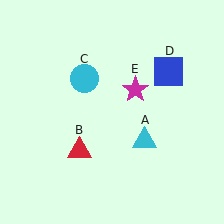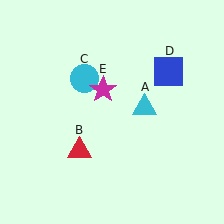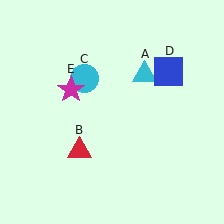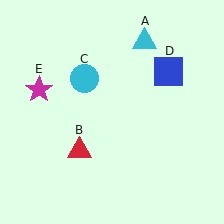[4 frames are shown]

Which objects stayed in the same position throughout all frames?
Red triangle (object B) and cyan circle (object C) and blue square (object D) remained stationary.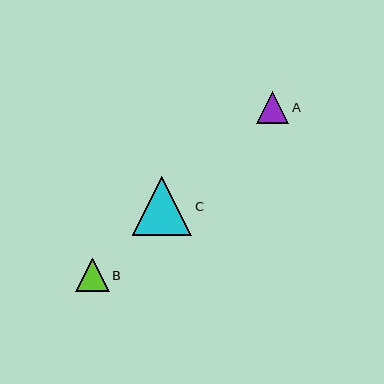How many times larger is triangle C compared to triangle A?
Triangle C is approximately 1.9 times the size of triangle A.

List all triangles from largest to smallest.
From largest to smallest: C, B, A.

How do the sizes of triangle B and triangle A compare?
Triangle B and triangle A are approximately the same size.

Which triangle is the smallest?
Triangle A is the smallest with a size of approximately 32 pixels.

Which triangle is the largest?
Triangle C is the largest with a size of approximately 59 pixels.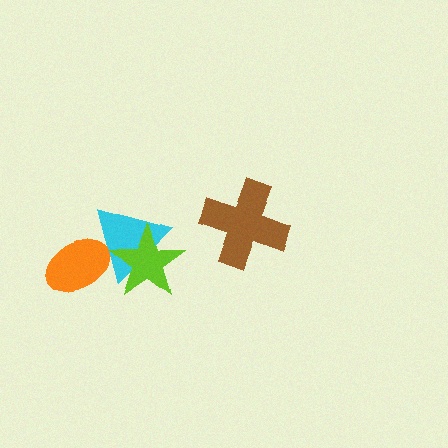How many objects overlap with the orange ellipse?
1 object overlaps with the orange ellipse.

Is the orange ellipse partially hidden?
Yes, it is partially covered by another shape.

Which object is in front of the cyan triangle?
The lime star is in front of the cyan triangle.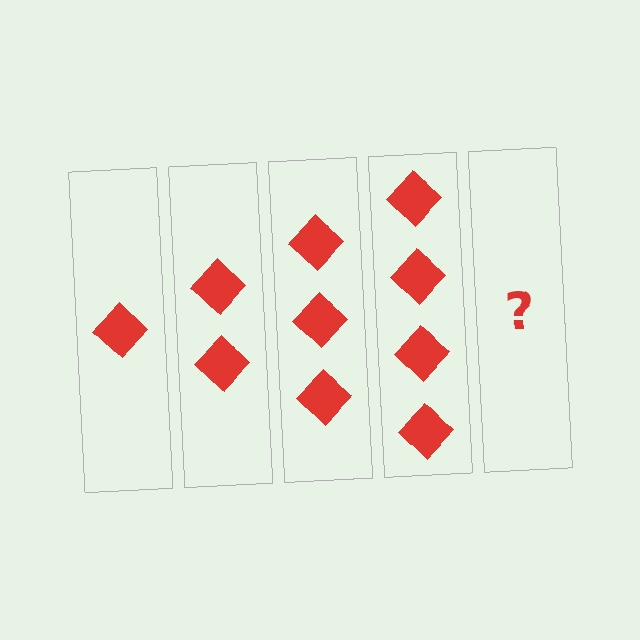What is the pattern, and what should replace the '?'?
The pattern is that each step adds one more diamond. The '?' should be 5 diamonds.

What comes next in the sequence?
The next element should be 5 diamonds.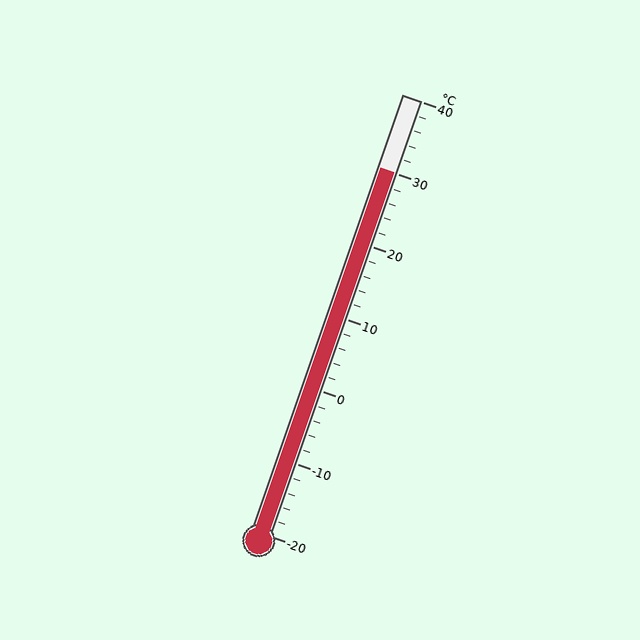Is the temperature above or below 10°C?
The temperature is above 10°C.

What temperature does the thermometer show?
The thermometer shows approximately 30°C.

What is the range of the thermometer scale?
The thermometer scale ranges from -20°C to 40°C.